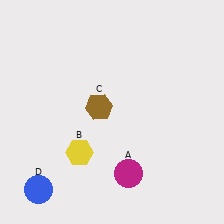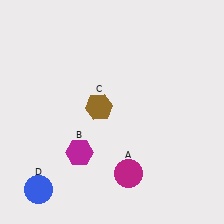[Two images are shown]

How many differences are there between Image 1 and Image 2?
There is 1 difference between the two images.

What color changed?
The hexagon (B) changed from yellow in Image 1 to magenta in Image 2.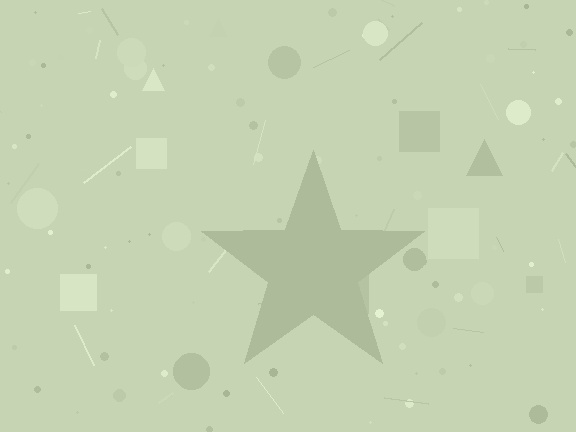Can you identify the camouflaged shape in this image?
The camouflaged shape is a star.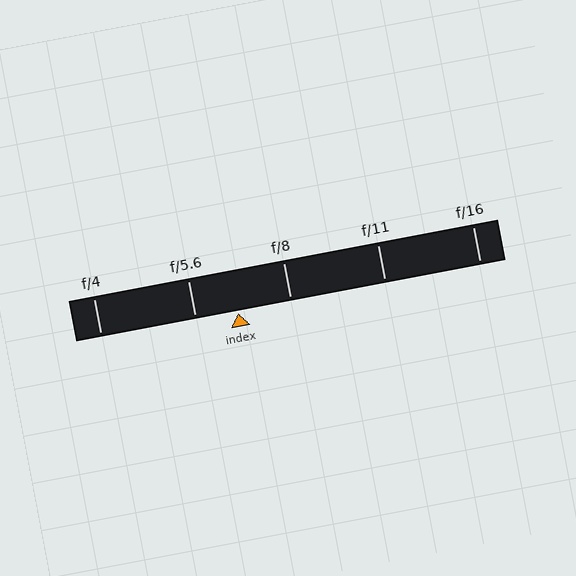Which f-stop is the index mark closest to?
The index mark is closest to f/5.6.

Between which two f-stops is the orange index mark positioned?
The index mark is between f/5.6 and f/8.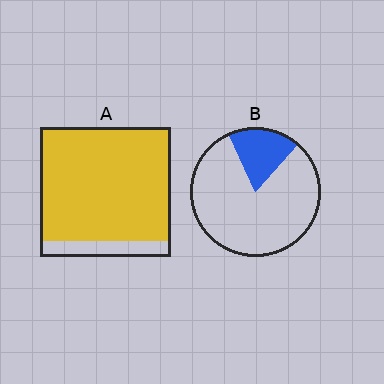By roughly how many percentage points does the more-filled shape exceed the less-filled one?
By roughly 70 percentage points (A over B).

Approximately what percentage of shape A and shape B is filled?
A is approximately 90% and B is approximately 20%.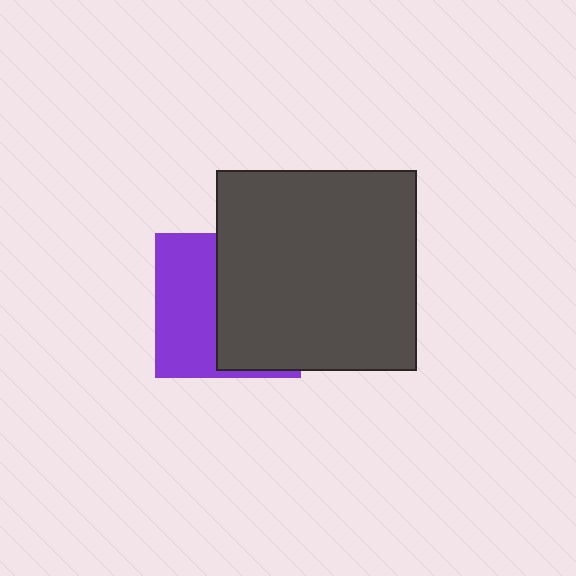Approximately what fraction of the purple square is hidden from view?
Roughly 56% of the purple square is hidden behind the dark gray square.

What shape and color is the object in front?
The object in front is a dark gray square.